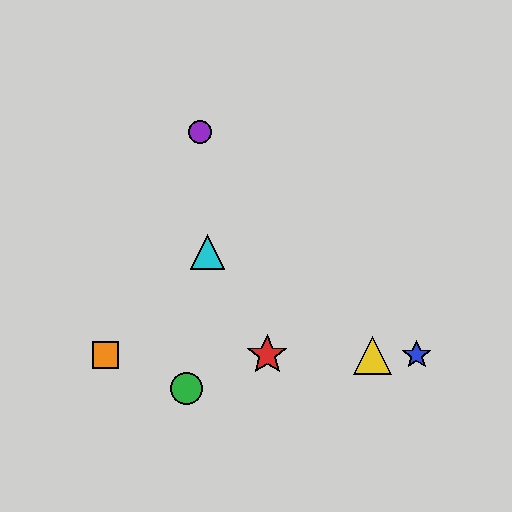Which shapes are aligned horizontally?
The red star, the blue star, the yellow triangle, the orange square are aligned horizontally.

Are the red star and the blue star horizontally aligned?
Yes, both are at y≈355.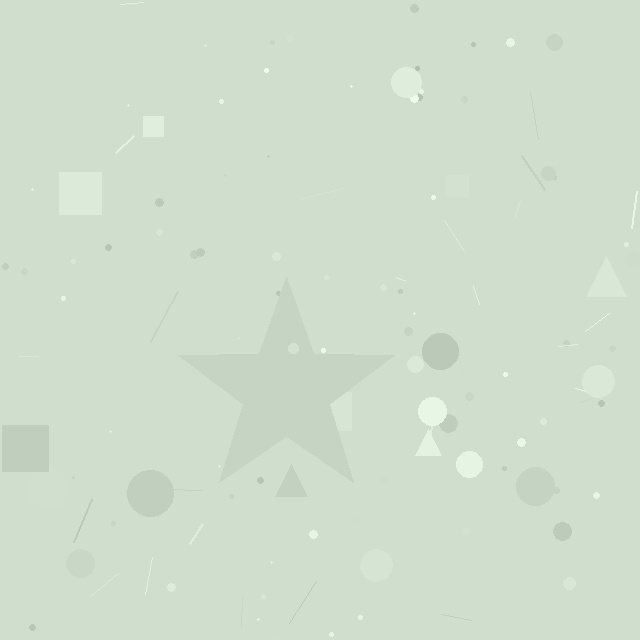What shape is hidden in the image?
A star is hidden in the image.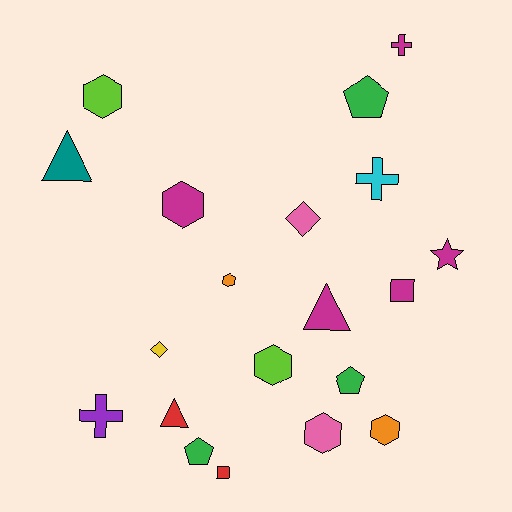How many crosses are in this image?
There are 3 crosses.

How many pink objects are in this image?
There are 2 pink objects.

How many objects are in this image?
There are 20 objects.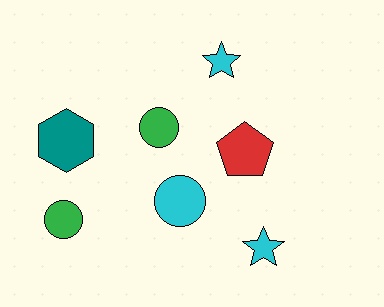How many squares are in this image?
There are no squares.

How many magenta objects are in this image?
There are no magenta objects.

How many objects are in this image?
There are 7 objects.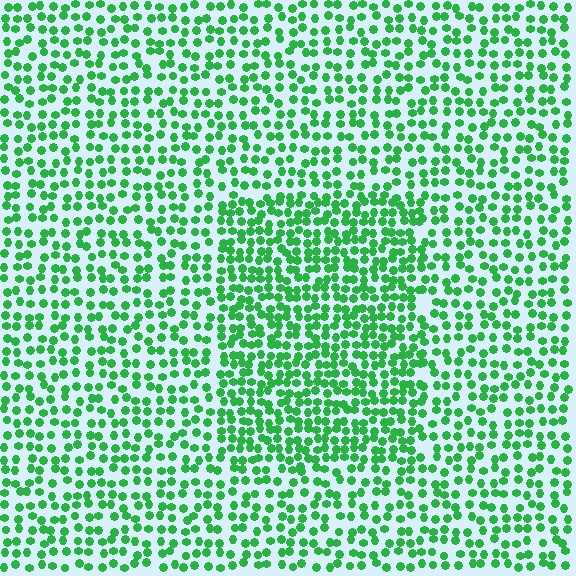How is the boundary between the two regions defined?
The boundary is defined by a change in element density (approximately 1.6x ratio). All elements are the same color, size, and shape.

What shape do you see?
I see a rectangle.